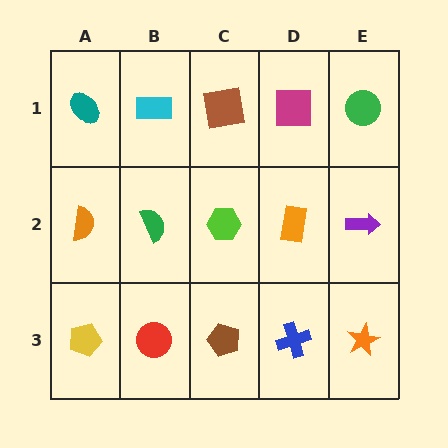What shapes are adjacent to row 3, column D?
An orange rectangle (row 2, column D), a brown pentagon (row 3, column C), an orange star (row 3, column E).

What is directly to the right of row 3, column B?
A brown pentagon.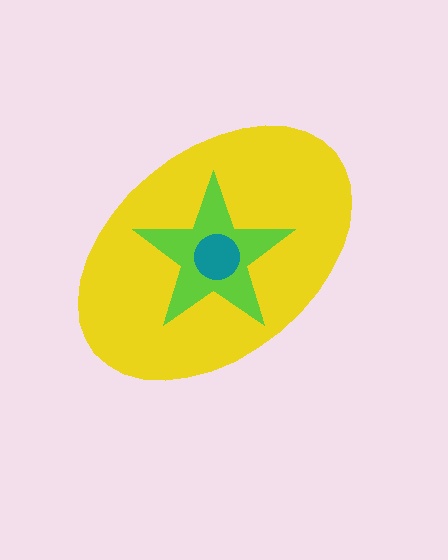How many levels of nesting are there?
3.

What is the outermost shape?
The yellow ellipse.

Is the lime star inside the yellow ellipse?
Yes.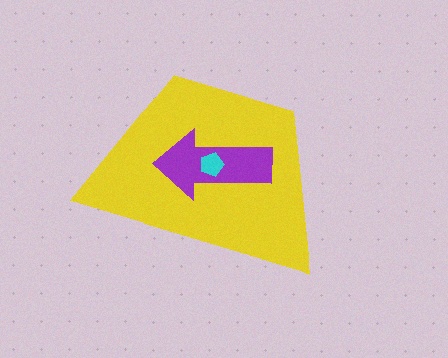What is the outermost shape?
The yellow trapezoid.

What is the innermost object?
The cyan pentagon.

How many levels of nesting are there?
3.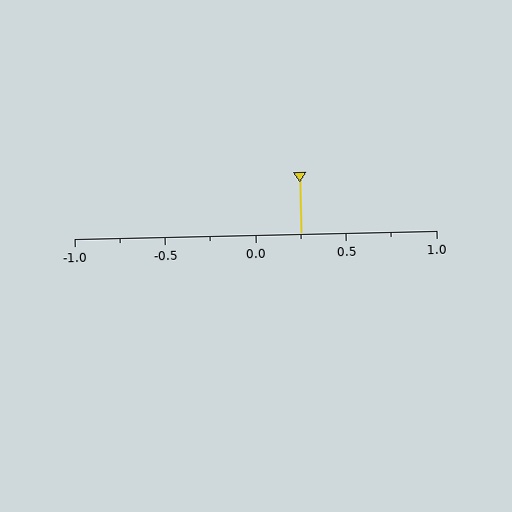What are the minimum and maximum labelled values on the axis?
The axis runs from -1.0 to 1.0.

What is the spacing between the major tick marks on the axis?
The major ticks are spaced 0.5 apart.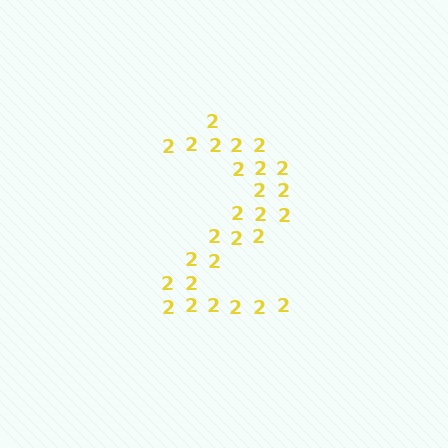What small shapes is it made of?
It is made of small digit 2's.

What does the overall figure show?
The overall figure shows the digit 2.